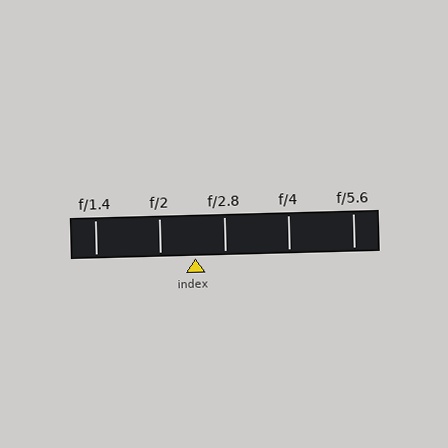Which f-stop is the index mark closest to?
The index mark is closest to f/2.8.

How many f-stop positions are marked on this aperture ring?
There are 5 f-stop positions marked.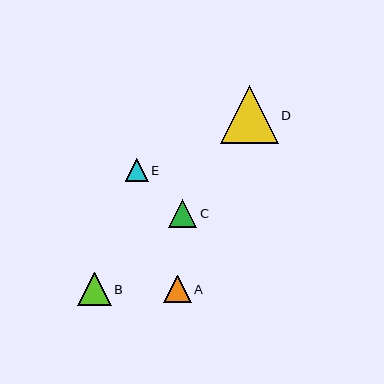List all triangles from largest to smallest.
From largest to smallest: D, B, C, A, E.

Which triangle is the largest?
Triangle D is the largest with a size of approximately 58 pixels.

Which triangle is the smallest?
Triangle E is the smallest with a size of approximately 23 pixels.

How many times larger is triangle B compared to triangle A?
Triangle B is approximately 1.2 times the size of triangle A.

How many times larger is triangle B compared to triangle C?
Triangle B is approximately 1.2 times the size of triangle C.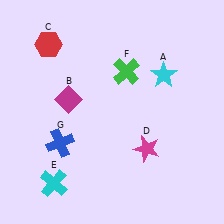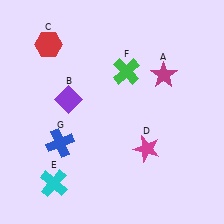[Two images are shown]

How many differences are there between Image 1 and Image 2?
There are 2 differences between the two images.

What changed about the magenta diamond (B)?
In Image 1, B is magenta. In Image 2, it changed to purple.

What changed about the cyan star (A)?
In Image 1, A is cyan. In Image 2, it changed to magenta.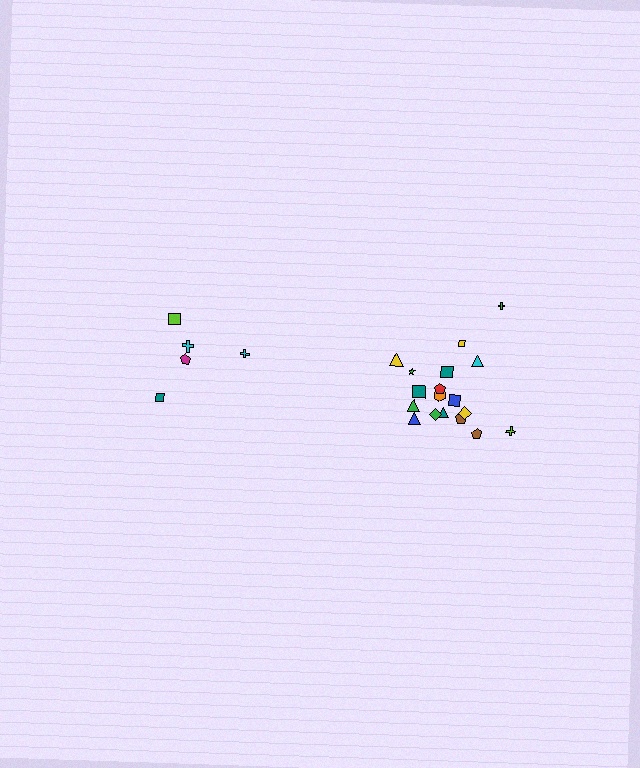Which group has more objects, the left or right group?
The right group.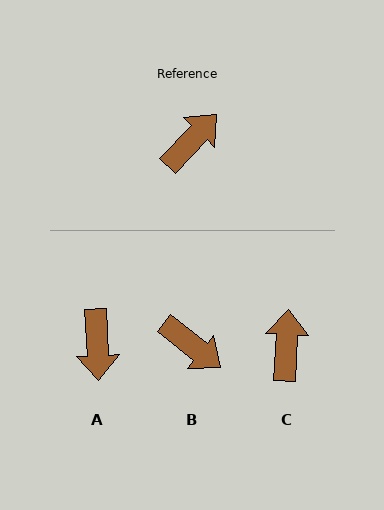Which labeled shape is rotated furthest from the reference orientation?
A, about 134 degrees away.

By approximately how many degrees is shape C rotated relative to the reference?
Approximately 40 degrees counter-clockwise.